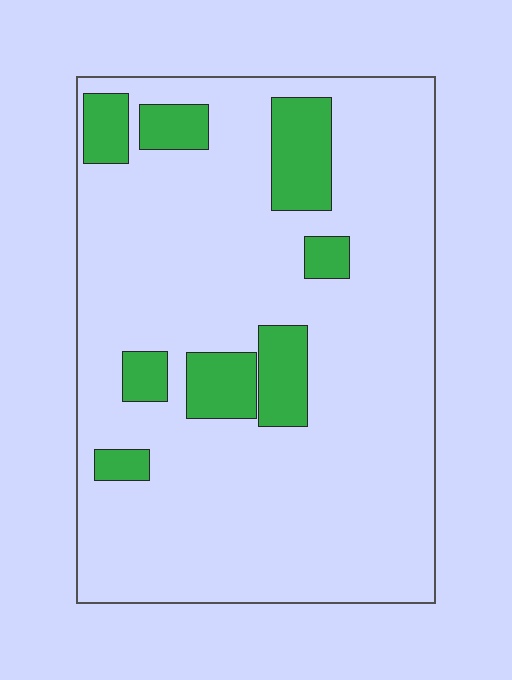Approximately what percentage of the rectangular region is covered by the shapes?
Approximately 15%.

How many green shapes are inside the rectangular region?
8.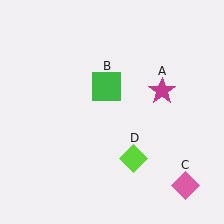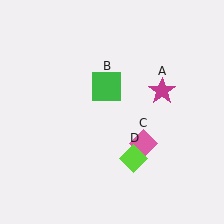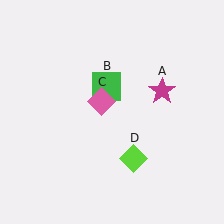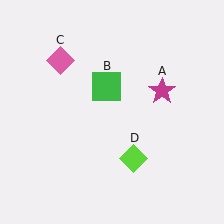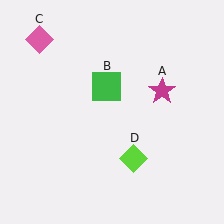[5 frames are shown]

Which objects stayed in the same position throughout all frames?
Magenta star (object A) and green square (object B) and lime diamond (object D) remained stationary.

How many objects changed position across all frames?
1 object changed position: pink diamond (object C).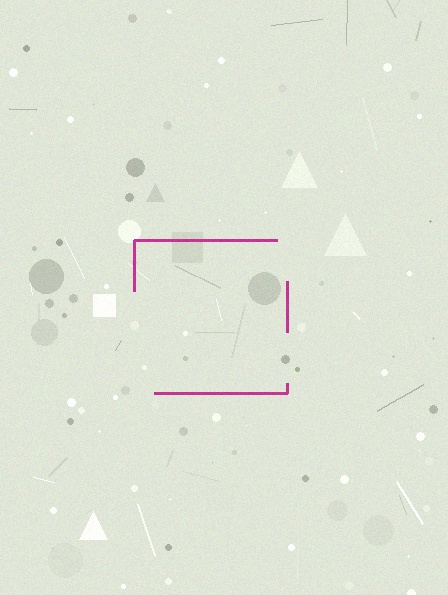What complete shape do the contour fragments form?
The contour fragments form a square.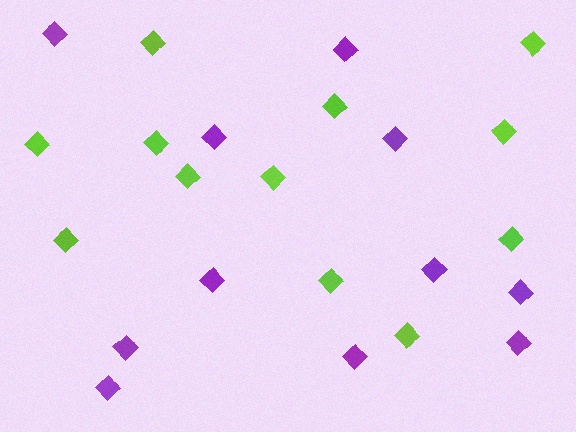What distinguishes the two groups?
There are 2 groups: one group of purple diamonds (11) and one group of lime diamonds (12).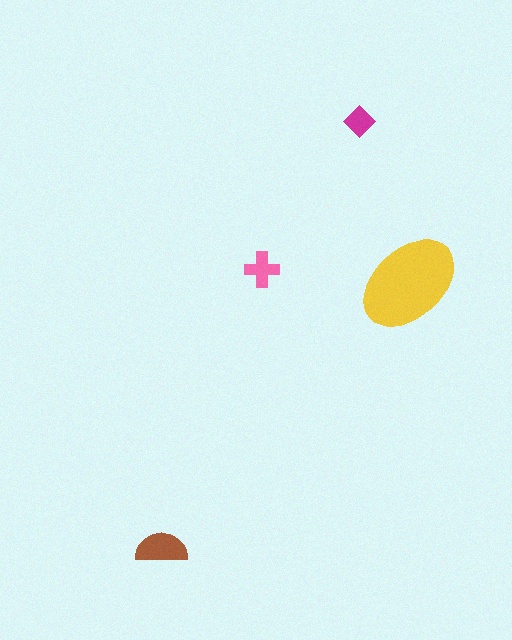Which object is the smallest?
The magenta diamond.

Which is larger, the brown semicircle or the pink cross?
The brown semicircle.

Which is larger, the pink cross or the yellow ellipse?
The yellow ellipse.